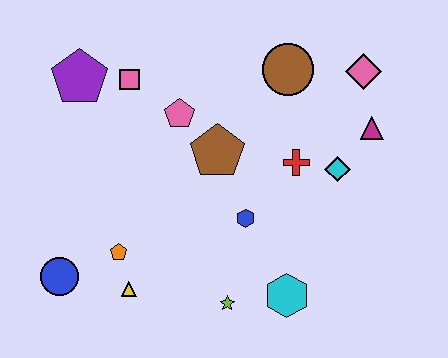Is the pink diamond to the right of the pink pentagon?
Yes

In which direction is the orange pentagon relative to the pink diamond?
The orange pentagon is to the left of the pink diamond.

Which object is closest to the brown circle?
The pink diamond is closest to the brown circle.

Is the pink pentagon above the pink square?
No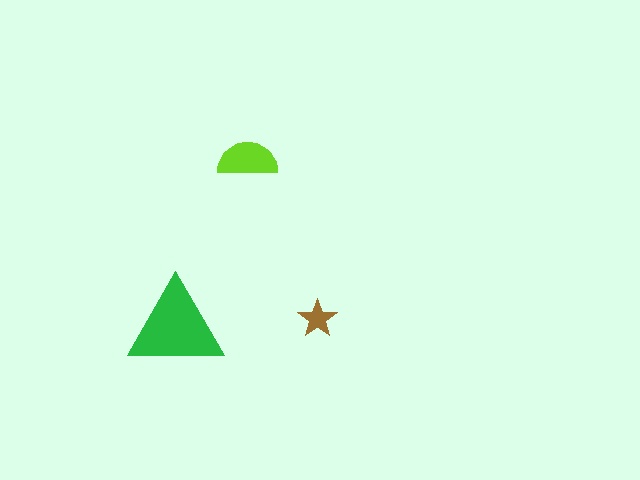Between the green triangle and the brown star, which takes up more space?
The green triangle.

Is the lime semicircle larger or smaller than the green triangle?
Smaller.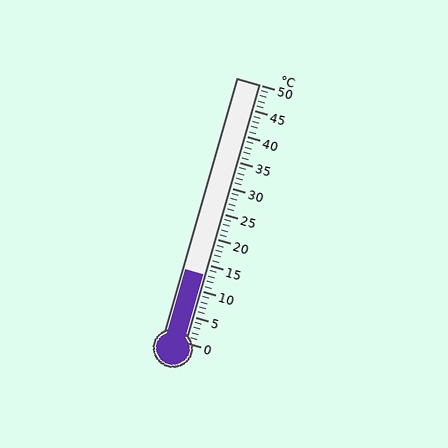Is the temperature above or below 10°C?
The temperature is above 10°C.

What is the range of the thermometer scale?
The thermometer scale ranges from 0°C to 50°C.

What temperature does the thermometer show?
The thermometer shows approximately 13°C.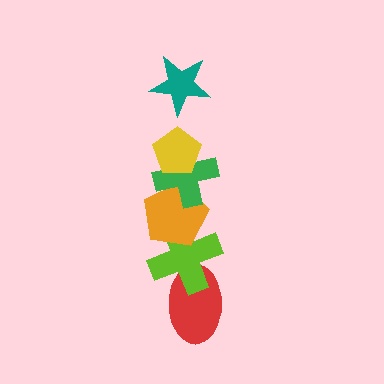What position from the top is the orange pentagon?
The orange pentagon is 4th from the top.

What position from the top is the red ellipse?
The red ellipse is 6th from the top.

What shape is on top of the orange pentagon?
The green cross is on top of the orange pentagon.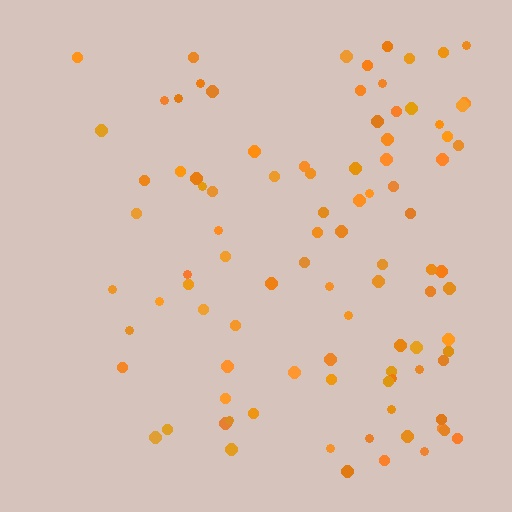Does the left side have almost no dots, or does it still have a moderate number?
Still a moderate number, just noticeably fewer than the right.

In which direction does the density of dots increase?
From left to right, with the right side densest.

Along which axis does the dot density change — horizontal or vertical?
Horizontal.